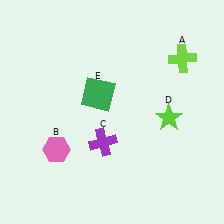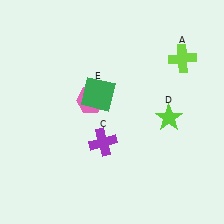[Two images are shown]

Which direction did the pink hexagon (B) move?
The pink hexagon (B) moved up.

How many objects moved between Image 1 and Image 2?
1 object moved between the two images.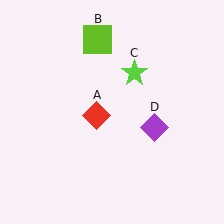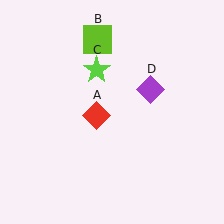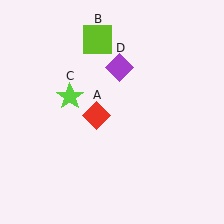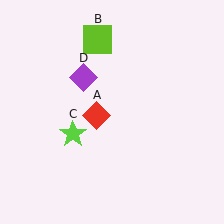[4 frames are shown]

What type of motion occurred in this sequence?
The lime star (object C), purple diamond (object D) rotated counterclockwise around the center of the scene.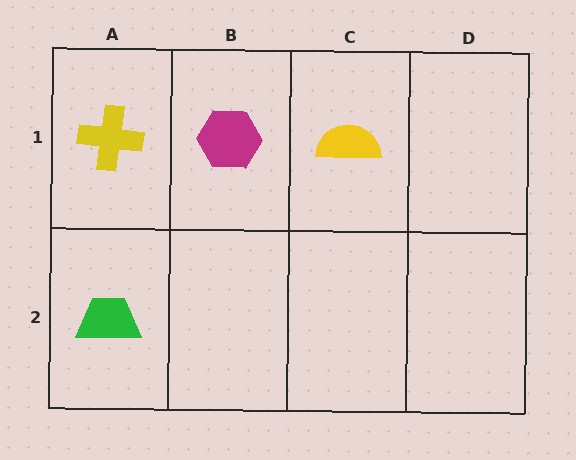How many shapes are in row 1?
3 shapes.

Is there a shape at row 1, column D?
No, that cell is empty.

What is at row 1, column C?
A yellow semicircle.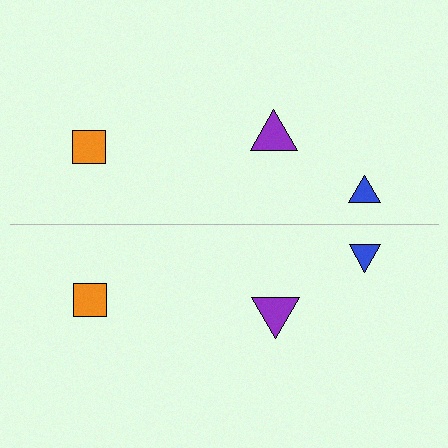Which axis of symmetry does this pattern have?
The pattern has a horizontal axis of symmetry running through the center of the image.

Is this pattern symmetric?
Yes, this pattern has bilateral (reflection) symmetry.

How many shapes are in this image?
There are 6 shapes in this image.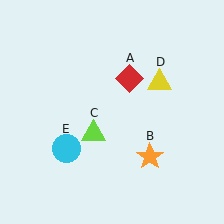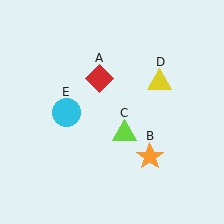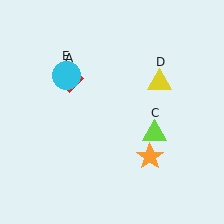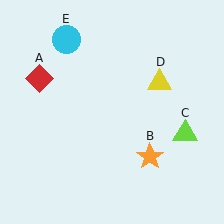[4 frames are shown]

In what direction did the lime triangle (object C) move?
The lime triangle (object C) moved right.